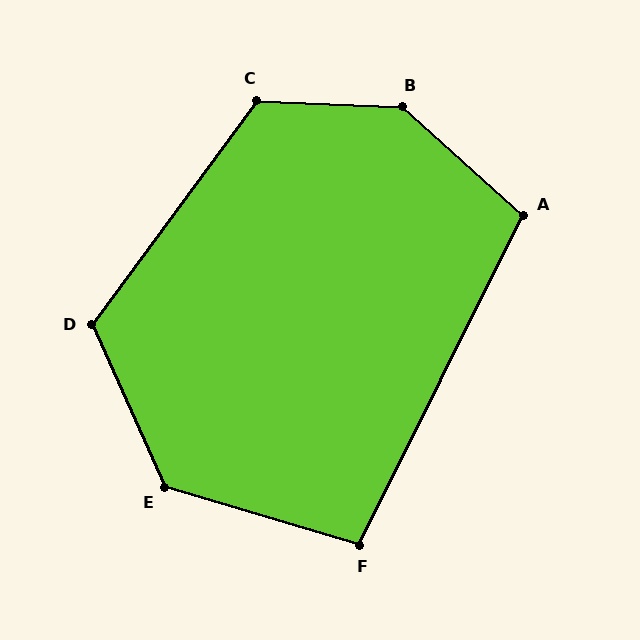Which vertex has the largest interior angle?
B, at approximately 140 degrees.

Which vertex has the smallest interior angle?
F, at approximately 100 degrees.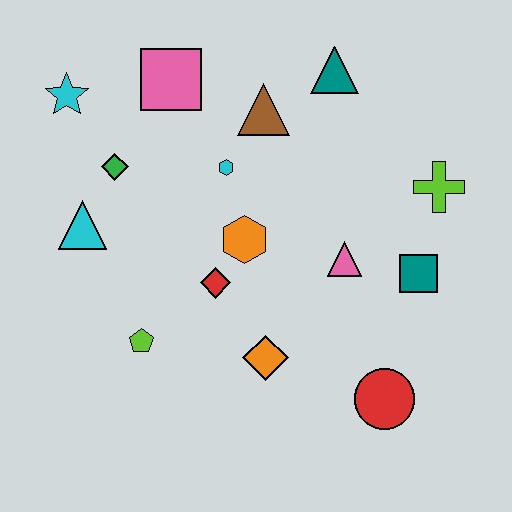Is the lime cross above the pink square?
No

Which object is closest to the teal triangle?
The brown triangle is closest to the teal triangle.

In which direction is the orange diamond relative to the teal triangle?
The orange diamond is below the teal triangle.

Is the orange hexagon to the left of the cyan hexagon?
No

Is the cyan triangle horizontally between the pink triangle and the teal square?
No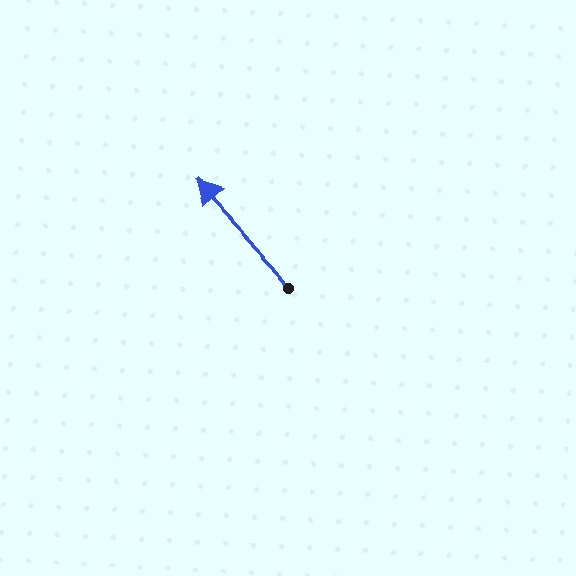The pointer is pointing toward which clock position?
Roughly 11 o'clock.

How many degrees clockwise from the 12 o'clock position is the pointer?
Approximately 318 degrees.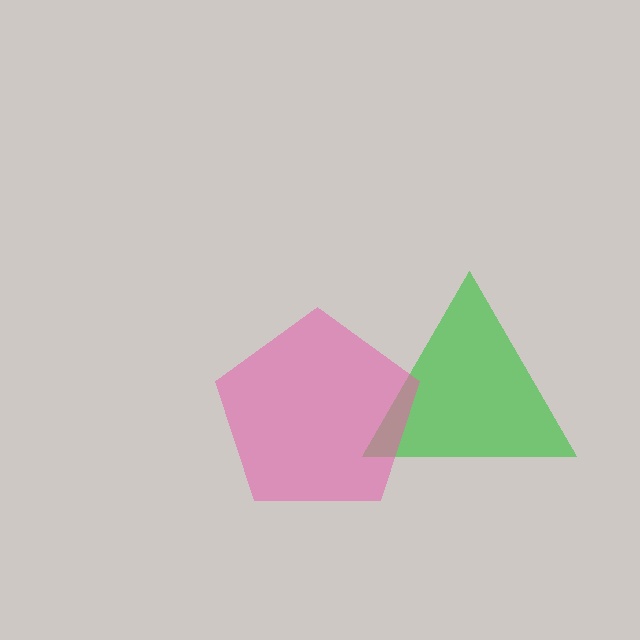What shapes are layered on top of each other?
The layered shapes are: a green triangle, a pink pentagon.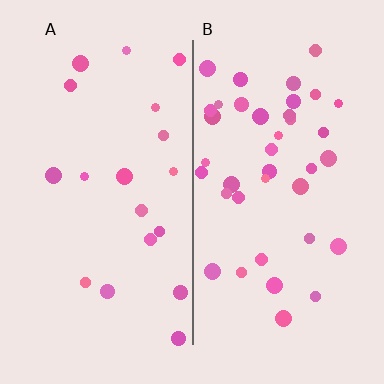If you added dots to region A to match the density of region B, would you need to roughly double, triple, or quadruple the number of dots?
Approximately double.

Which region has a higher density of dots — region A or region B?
B (the right).